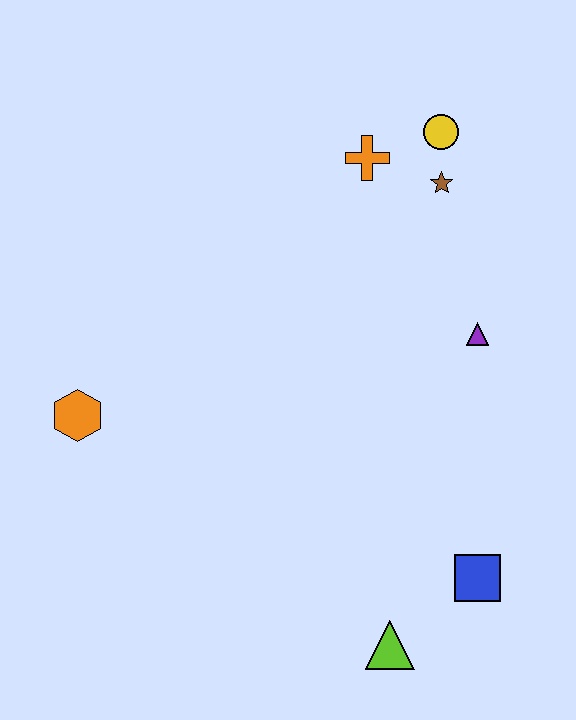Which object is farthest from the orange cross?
The lime triangle is farthest from the orange cross.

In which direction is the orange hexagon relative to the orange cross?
The orange hexagon is to the left of the orange cross.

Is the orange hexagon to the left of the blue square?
Yes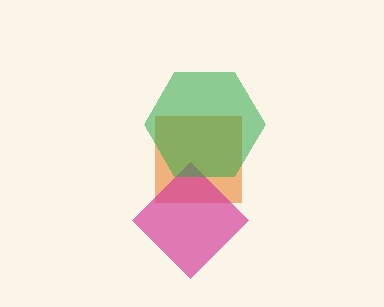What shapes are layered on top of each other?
The layered shapes are: an orange square, a magenta diamond, a green hexagon.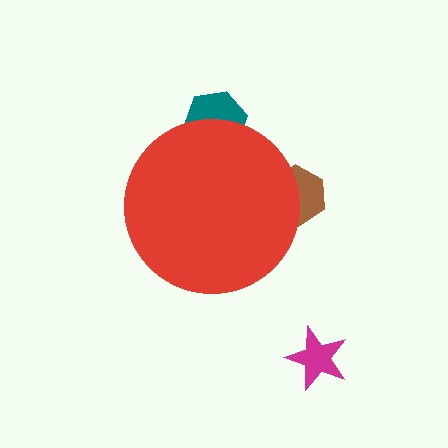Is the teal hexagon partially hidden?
Yes, the teal hexagon is partially hidden behind the red circle.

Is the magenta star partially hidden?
No, the magenta star is fully visible.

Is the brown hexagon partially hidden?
Yes, the brown hexagon is partially hidden behind the red circle.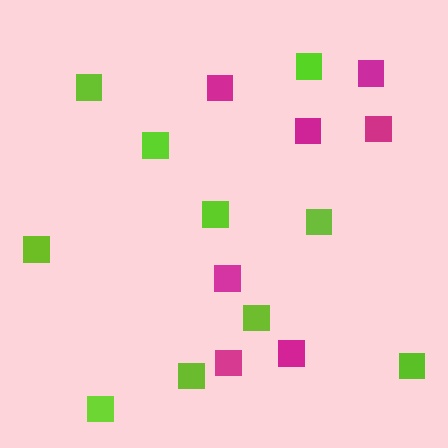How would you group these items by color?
There are 2 groups: one group of lime squares (10) and one group of magenta squares (7).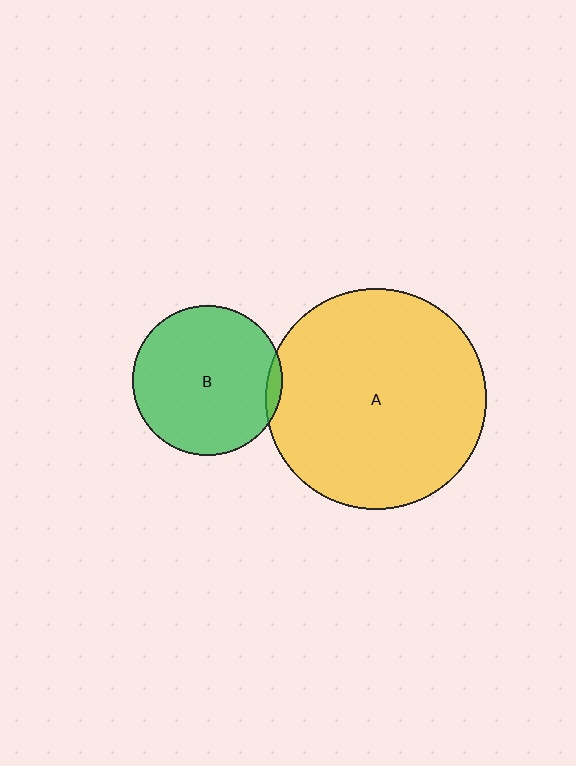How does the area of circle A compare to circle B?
Approximately 2.2 times.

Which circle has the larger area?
Circle A (yellow).